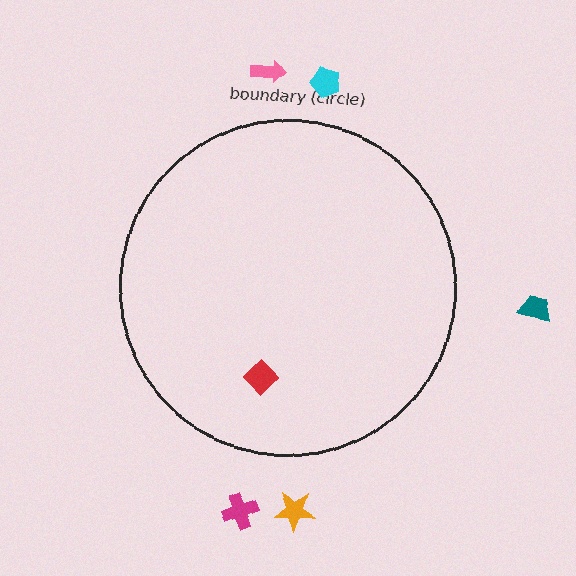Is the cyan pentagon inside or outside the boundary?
Outside.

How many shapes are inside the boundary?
1 inside, 5 outside.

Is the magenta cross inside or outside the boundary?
Outside.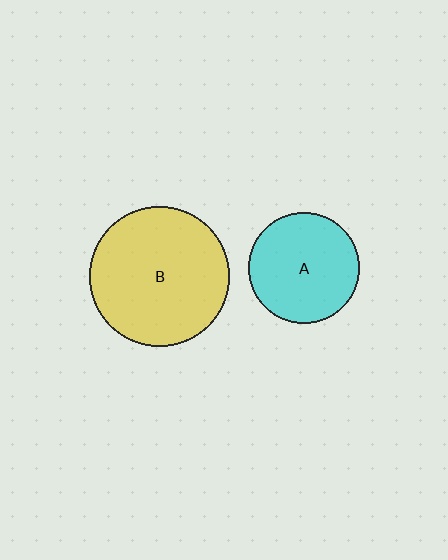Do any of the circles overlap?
No, none of the circles overlap.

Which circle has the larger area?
Circle B (yellow).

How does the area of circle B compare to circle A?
Approximately 1.6 times.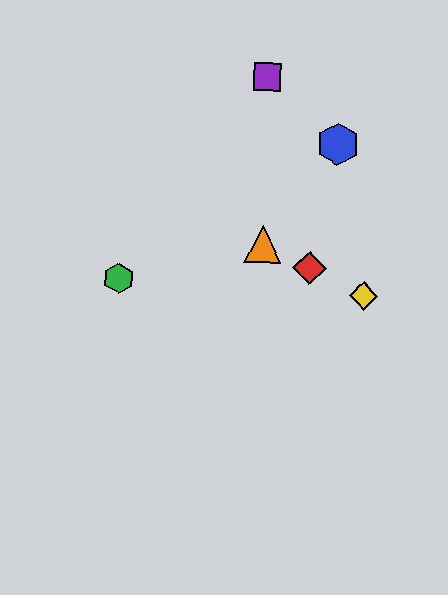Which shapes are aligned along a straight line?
The red diamond, the yellow diamond, the orange triangle are aligned along a straight line.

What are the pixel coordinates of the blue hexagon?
The blue hexagon is at (338, 144).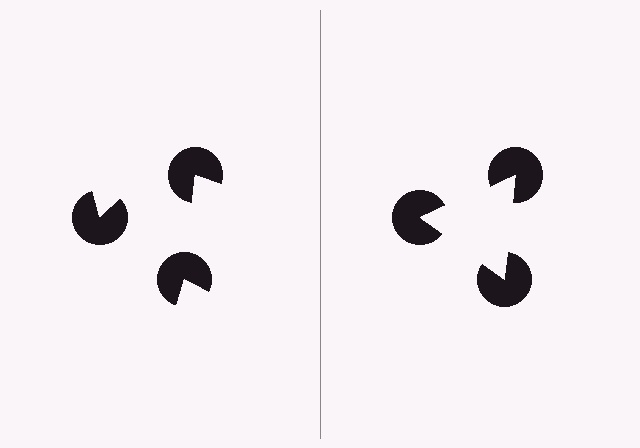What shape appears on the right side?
An illusory triangle.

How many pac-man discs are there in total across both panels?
6 — 3 on each side.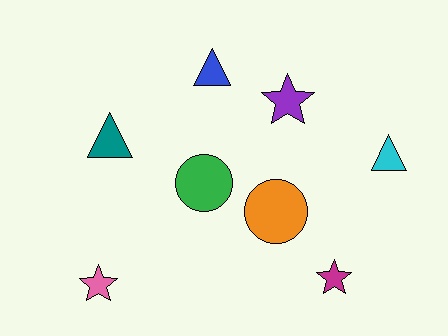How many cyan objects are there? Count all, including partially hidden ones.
There is 1 cyan object.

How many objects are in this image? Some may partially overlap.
There are 8 objects.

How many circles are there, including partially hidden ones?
There are 2 circles.